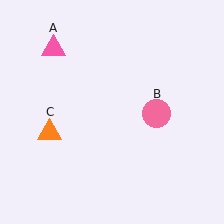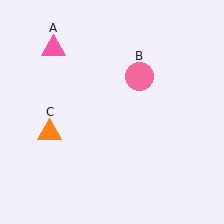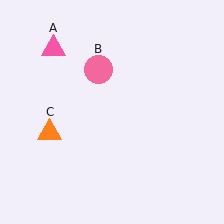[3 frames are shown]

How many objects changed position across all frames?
1 object changed position: pink circle (object B).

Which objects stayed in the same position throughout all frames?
Pink triangle (object A) and orange triangle (object C) remained stationary.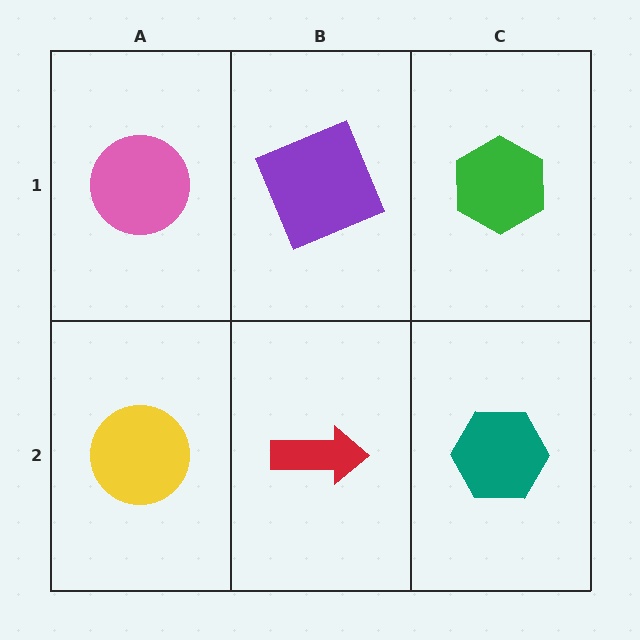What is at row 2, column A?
A yellow circle.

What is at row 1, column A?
A pink circle.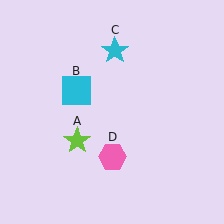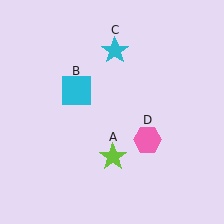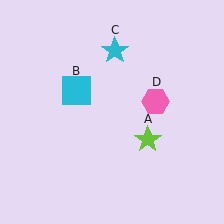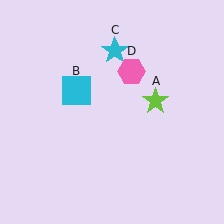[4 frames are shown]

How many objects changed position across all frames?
2 objects changed position: lime star (object A), pink hexagon (object D).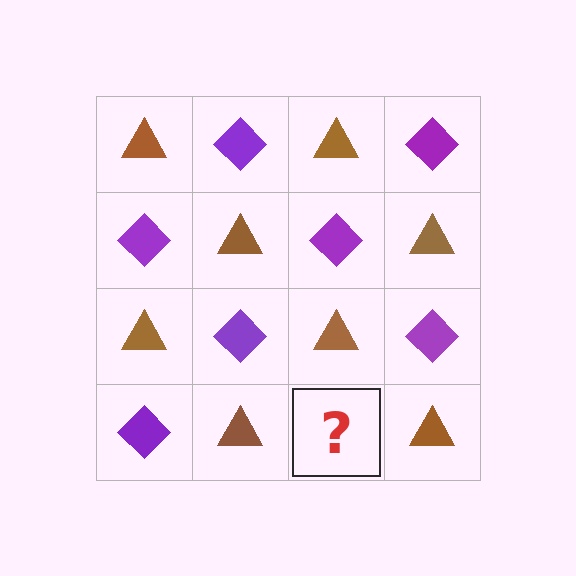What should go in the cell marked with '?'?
The missing cell should contain a purple diamond.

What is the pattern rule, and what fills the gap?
The rule is that it alternates brown triangle and purple diamond in a checkerboard pattern. The gap should be filled with a purple diamond.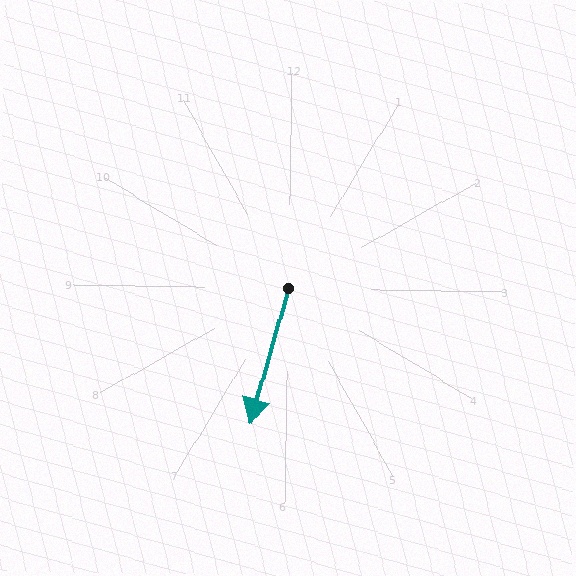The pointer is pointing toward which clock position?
Roughly 6 o'clock.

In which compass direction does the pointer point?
South.